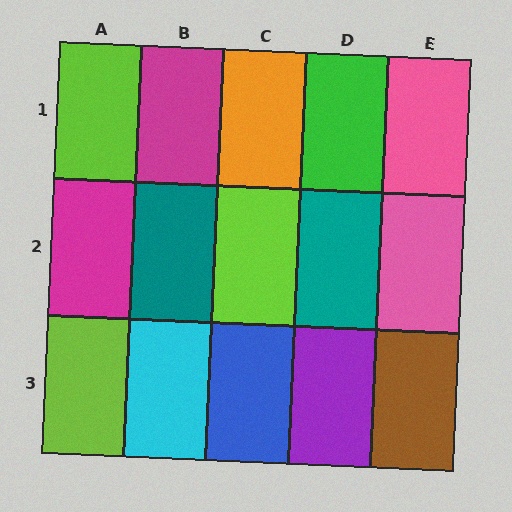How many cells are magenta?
2 cells are magenta.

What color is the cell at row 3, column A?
Lime.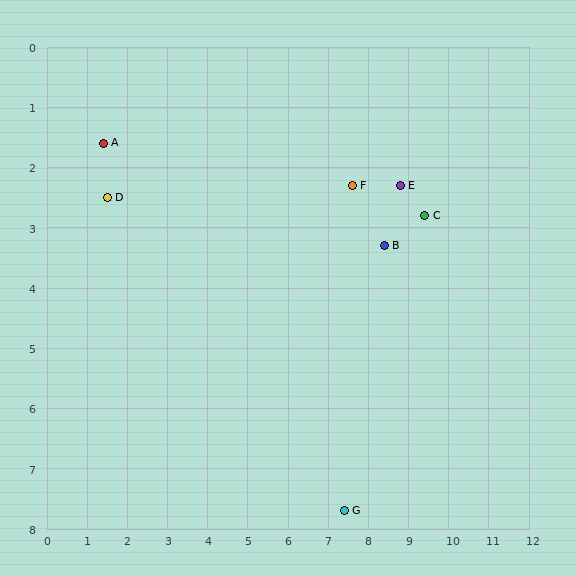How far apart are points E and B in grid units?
Points E and B are about 1.1 grid units apart.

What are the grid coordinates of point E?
Point E is at approximately (8.8, 2.3).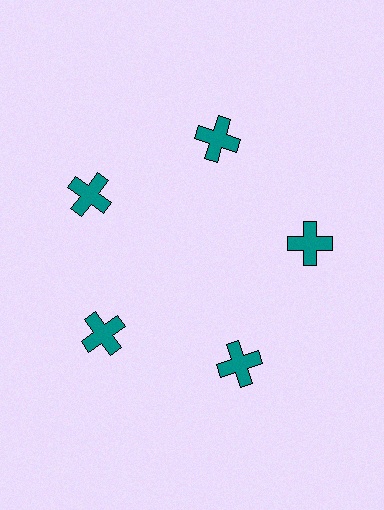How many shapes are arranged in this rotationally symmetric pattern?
There are 5 shapes, arranged in 5 groups of 1.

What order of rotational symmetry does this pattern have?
This pattern has 5-fold rotational symmetry.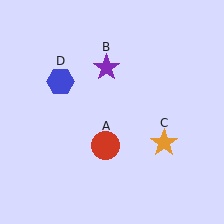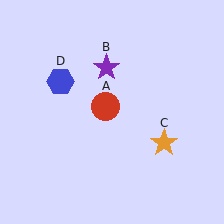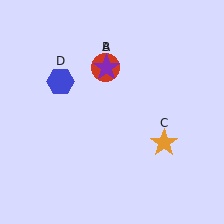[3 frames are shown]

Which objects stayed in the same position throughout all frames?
Purple star (object B) and orange star (object C) and blue hexagon (object D) remained stationary.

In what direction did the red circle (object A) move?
The red circle (object A) moved up.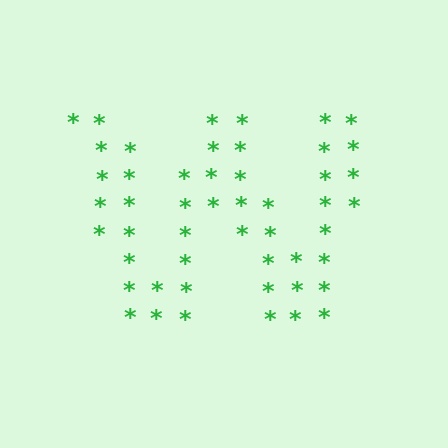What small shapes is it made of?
It is made of small asterisks.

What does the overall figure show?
The overall figure shows the letter W.